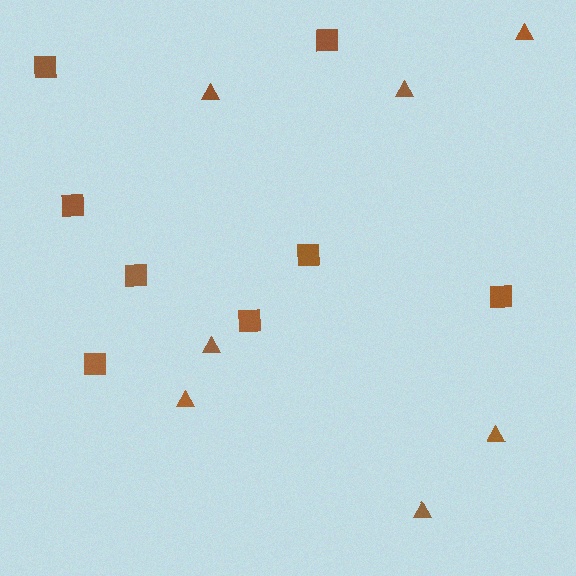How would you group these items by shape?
There are 2 groups: one group of squares (8) and one group of triangles (7).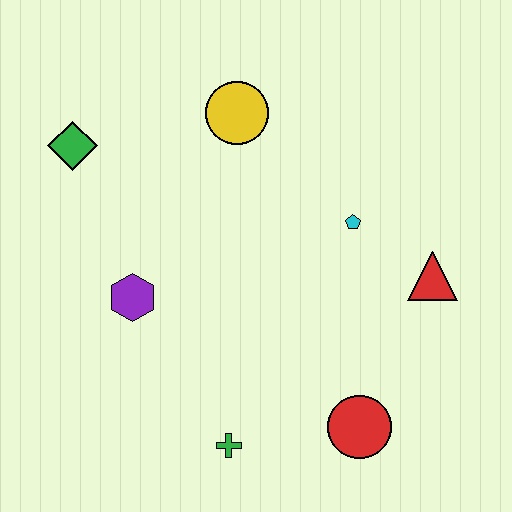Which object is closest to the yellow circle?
The cyan pentagon is closest to the yellow circle.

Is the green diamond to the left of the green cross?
Yes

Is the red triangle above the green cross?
Yes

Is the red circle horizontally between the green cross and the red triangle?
Yes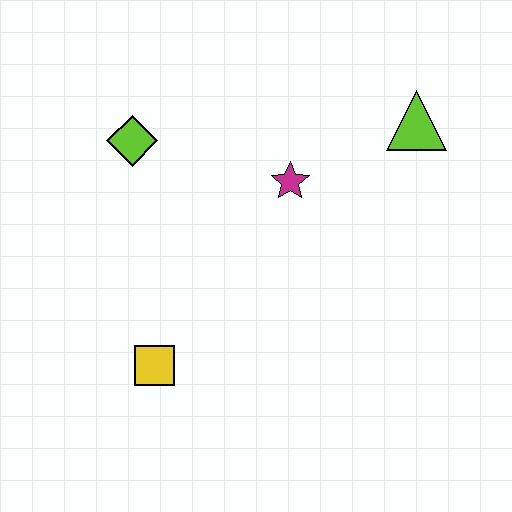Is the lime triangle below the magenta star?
No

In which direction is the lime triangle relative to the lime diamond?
The lime triangle is to the right of the lime diamond.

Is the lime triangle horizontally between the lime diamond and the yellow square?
No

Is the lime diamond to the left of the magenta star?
Yes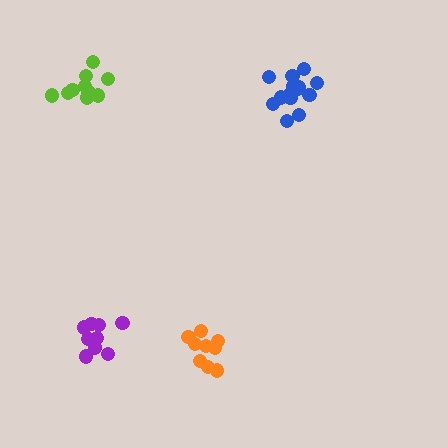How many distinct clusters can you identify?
There are 4 distinct clusters.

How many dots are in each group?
Group 1: 14 dots, Group 2: 9 dots, Group 3: 9 dots, Group 4: 11 dots (43 total).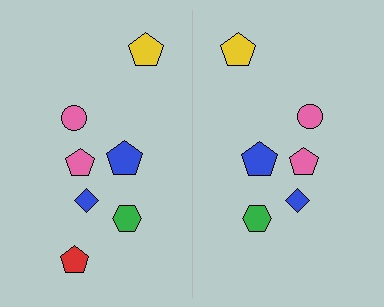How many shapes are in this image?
There are 13 shapes in this image.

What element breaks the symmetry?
A red pentagon is missing from the right side.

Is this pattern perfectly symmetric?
No, the pattern is not perfectly symmetric. A red pentagon is missing from the right side.